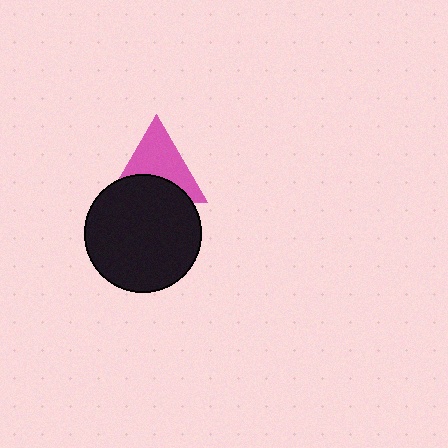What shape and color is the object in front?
The object in front is a black circle.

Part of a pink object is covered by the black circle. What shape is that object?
It is a triangle.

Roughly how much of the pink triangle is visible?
About half of it is visible (roughly 59%).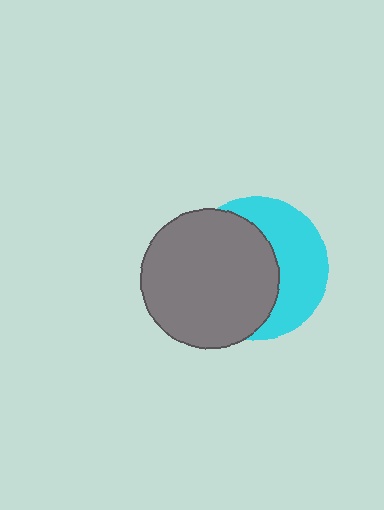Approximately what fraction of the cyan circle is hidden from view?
Roughly 57% of the cyan circle is hidden behind the gray circle.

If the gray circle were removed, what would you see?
You would see the complete cyan circle.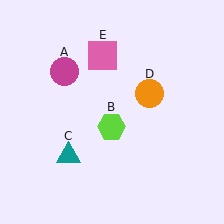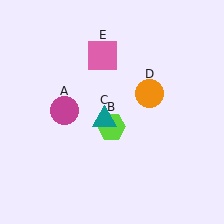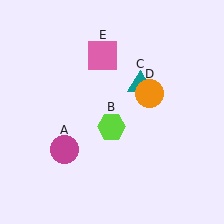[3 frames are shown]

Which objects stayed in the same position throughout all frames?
Lime hexagon (object B) and orange circle (object D) and pink square (object E) remained stationary.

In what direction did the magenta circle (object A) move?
The magenta circle (object A) moved down.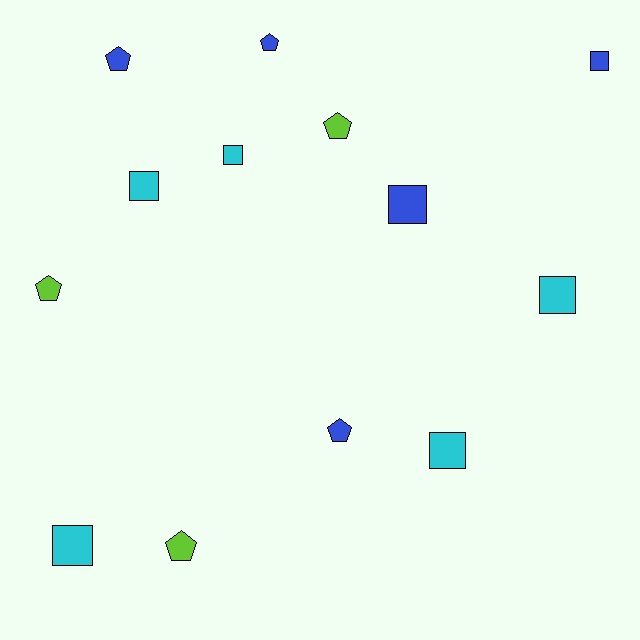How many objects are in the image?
There are 13 objects.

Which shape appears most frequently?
Square, with 7 objects.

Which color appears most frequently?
Blue, with 5 objects.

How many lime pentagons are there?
There are 3 lime pentagons.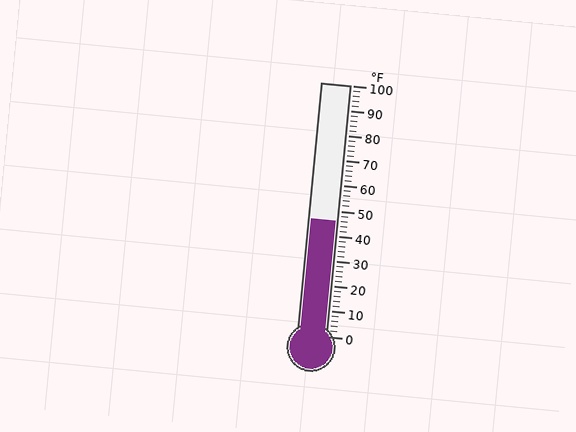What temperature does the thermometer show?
The thermometer shows approximately 46°F.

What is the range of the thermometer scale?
The thermometer scale ranges from 0°F to 100°F.